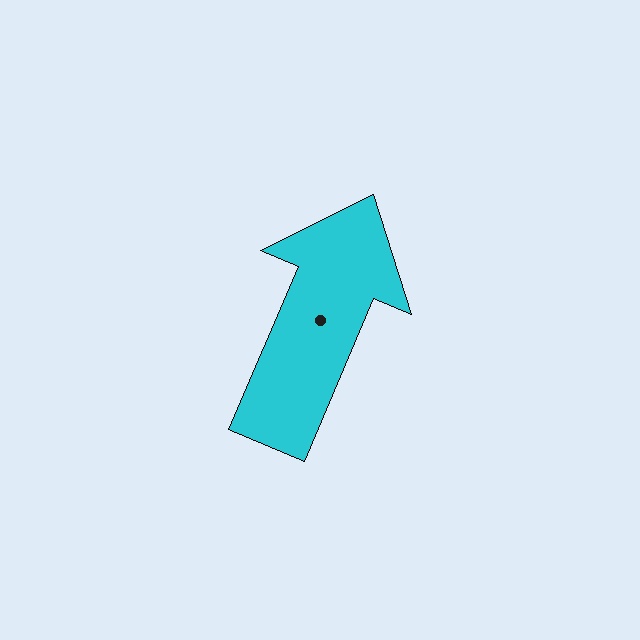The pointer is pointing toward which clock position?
Roughly 1 o'clock.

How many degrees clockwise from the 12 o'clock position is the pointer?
Approximately 23 degrees.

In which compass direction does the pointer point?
Northeast.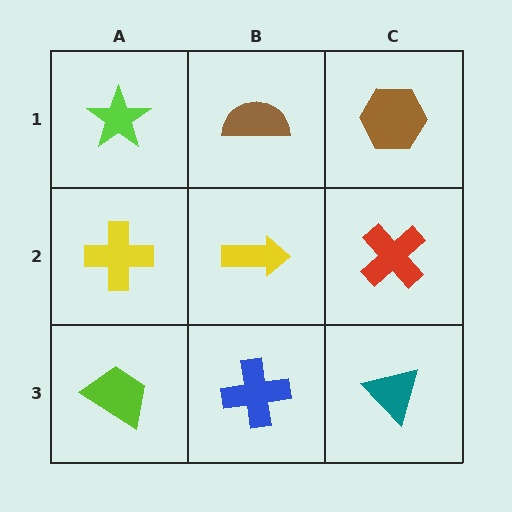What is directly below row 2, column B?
A blue cross.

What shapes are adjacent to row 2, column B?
A brown semicircle (row 1, column B), a blue cross (row 3, column B), a yellow cross (row 2, column A), a red cross (row 2, column C).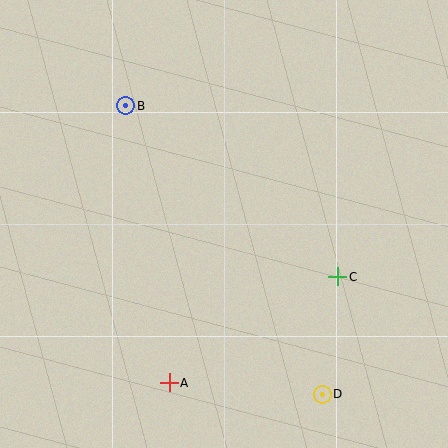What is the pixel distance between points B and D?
The distance between B and D is 349 pixels.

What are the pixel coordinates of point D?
Point D is at (322, 394).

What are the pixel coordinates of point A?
Point A is at (169, 383).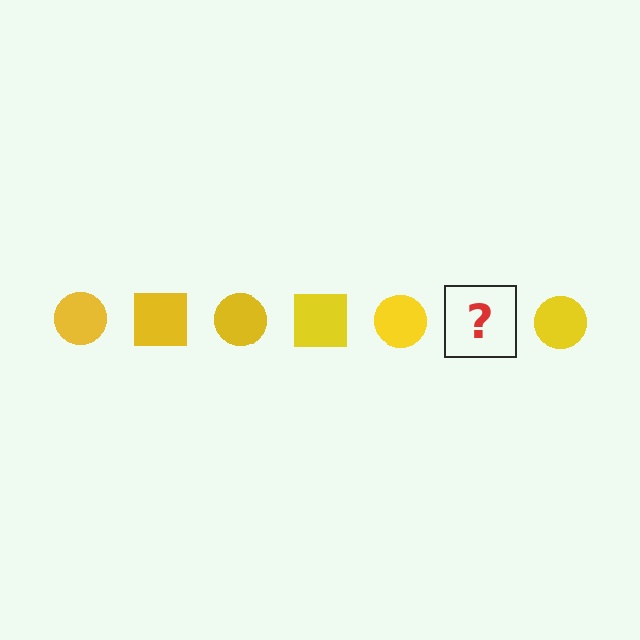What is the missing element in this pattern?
The missing element is a yellow square.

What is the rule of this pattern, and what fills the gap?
The rule is that the pattern cycles through circle, square shapes in yellow. The gap should be filled with a yellow square.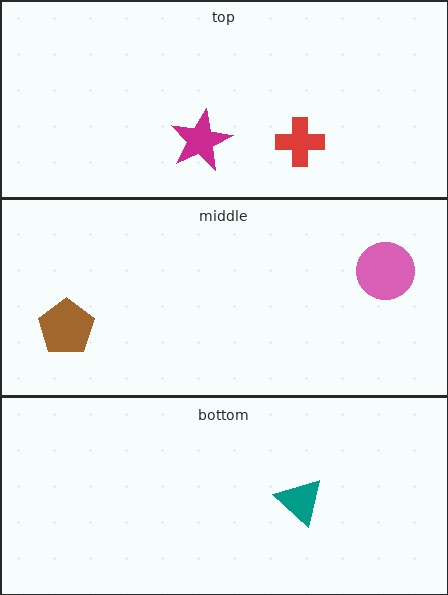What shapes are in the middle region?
The brown pentagon, the pink circle.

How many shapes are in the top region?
2.